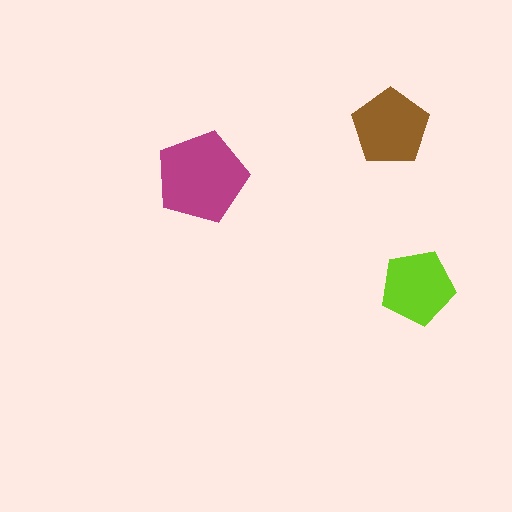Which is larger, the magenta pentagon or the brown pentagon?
The magenta one.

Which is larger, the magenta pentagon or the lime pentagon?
The magenta one.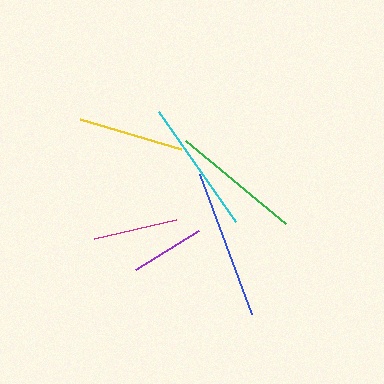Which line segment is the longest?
The blue line is the longest at approximately 149 pixels.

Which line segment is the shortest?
The purple line is the shortest at approximately 75 pixels.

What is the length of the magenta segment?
The magenta segment is approximately 84 pixels long.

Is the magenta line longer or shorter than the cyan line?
The cyan line is longer than the magenta line.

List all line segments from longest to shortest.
From longest to shortest: blue, cyan, green, yellow, magenta, purple.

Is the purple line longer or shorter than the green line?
The green line is longer than the purple line.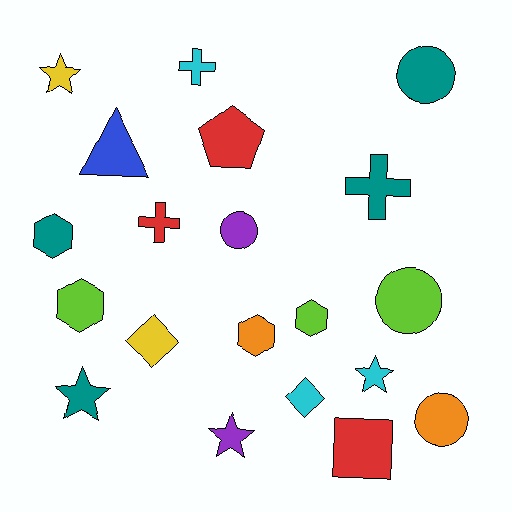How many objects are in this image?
There are 20 objects.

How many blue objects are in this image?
There is 1 blue object.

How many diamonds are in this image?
There are 2 diamonds.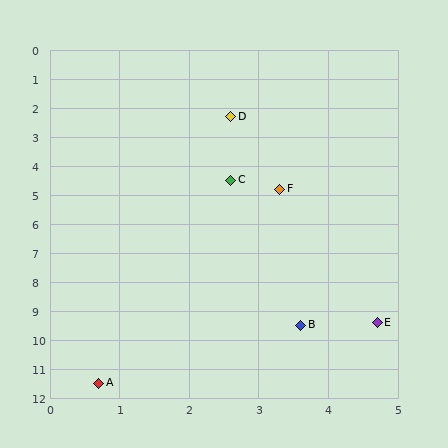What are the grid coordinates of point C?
Point C is at approximately (2.6, 4.5).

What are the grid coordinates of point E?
Point E is at approximately (4.7, 9.4).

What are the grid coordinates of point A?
Point A is at approximately (0.7, 11.5).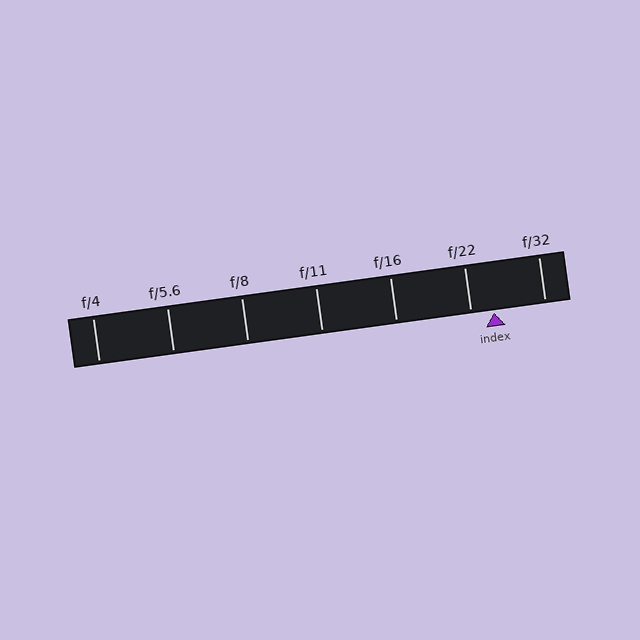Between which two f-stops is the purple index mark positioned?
The index mark is between f/22 and f/32.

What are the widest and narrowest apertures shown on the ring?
The widest aperture shown is f/4 and the narrowest is f/32.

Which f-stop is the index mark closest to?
The index mark is closest to f/22.